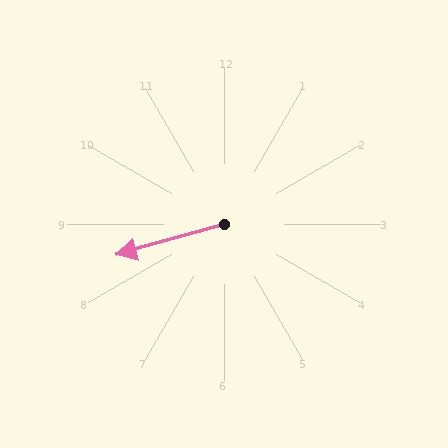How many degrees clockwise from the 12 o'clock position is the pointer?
Approximately 254 degrees.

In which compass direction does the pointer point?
West.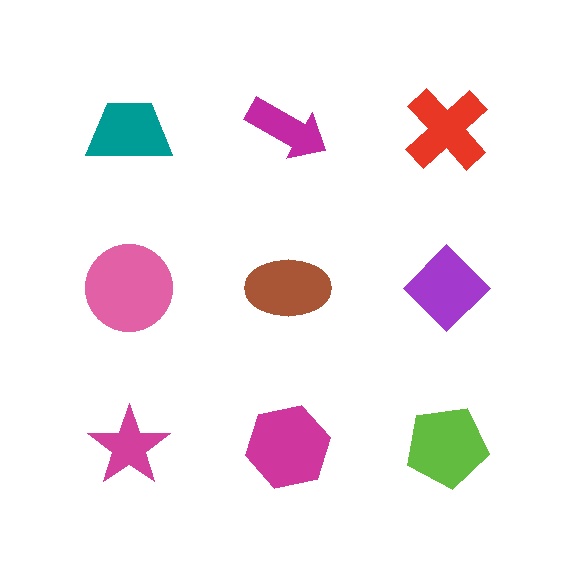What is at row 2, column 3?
A purple diamond.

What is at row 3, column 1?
A magenta star.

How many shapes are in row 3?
3 shapes.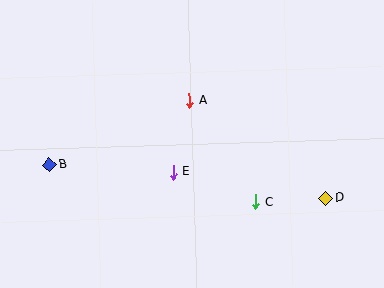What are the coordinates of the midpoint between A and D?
The midpoint between A and D is at (258, 149).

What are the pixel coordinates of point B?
Point B is at (49, 165).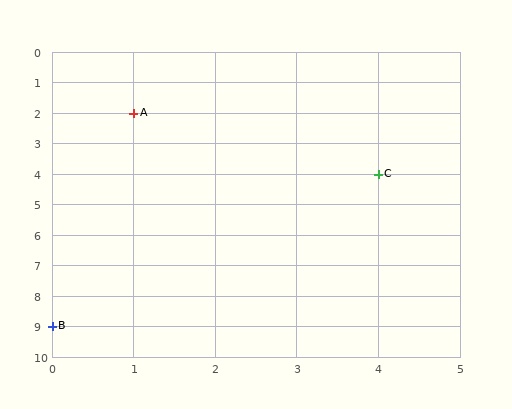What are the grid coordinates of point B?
Point B is at grid coordinates (0, 9).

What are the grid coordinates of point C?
Point C is at grid coordinates (4, 4).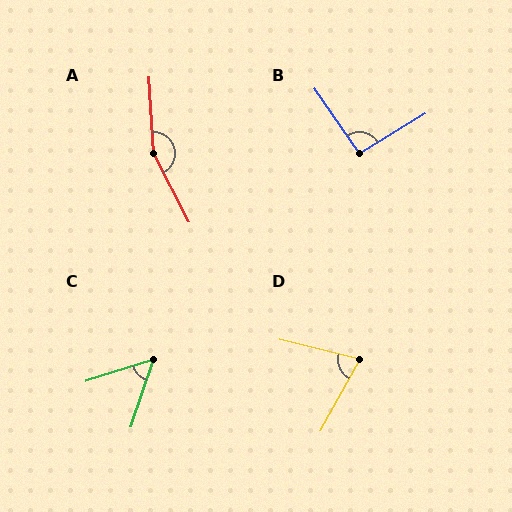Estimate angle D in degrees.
Approximately 75 degrees.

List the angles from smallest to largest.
C (54°), D (75°), B (93°), A (156°).